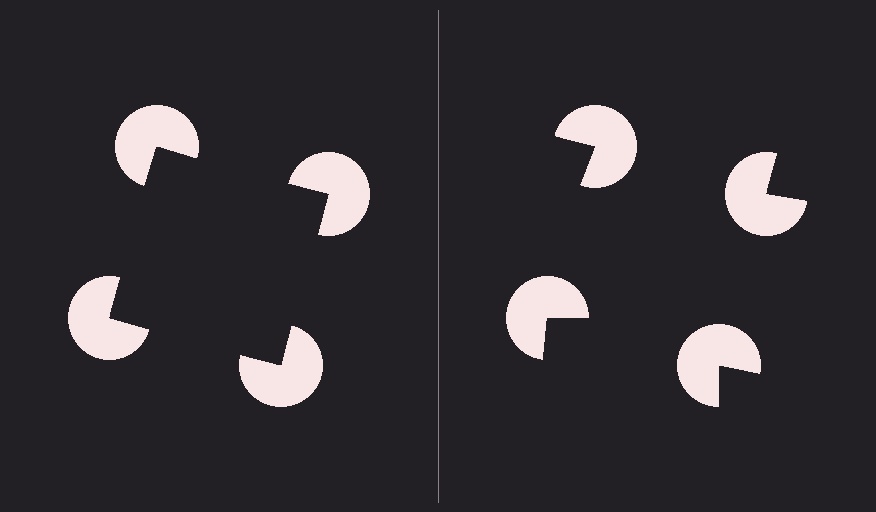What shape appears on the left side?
An illusory square.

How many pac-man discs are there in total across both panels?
8 — 4 on each side.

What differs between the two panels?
The pac-man discs are positioned identically on both sides; only the wedge orientations differ. On the left they align to a square; on the right they are misaligned.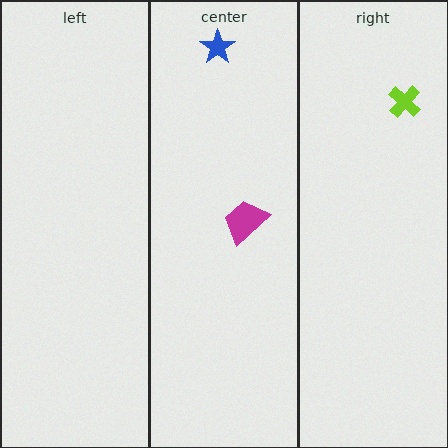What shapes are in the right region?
The lime cross.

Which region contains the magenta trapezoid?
The center region.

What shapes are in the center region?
The blue star, the magenta trapezoid.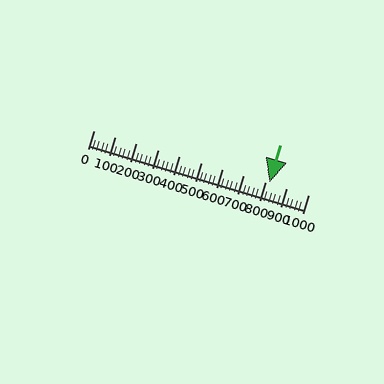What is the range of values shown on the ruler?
The ruler shows values from 0 to 1000.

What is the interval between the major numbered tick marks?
The major tick marks are spaced 100 units apart.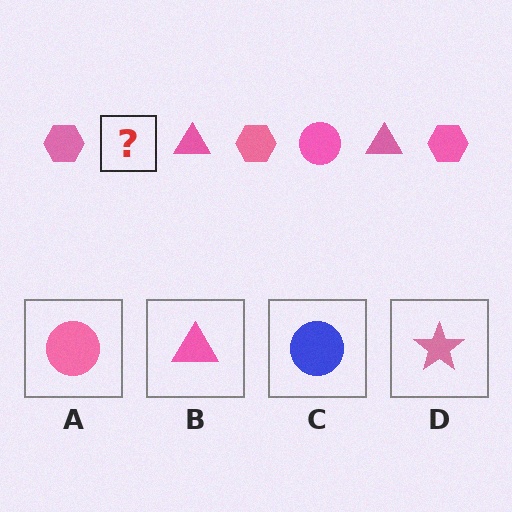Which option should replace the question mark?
Option A.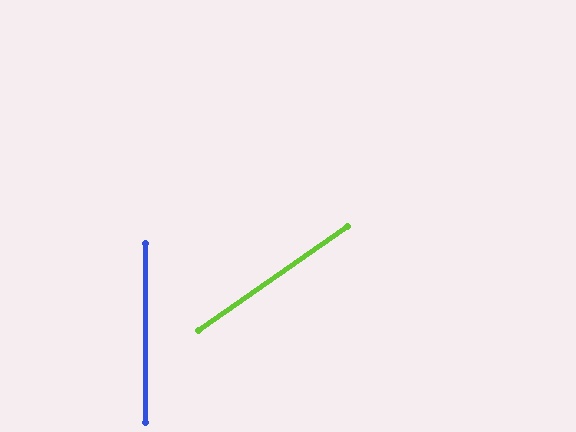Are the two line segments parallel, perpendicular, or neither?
Neither parallel nor perpendicular — they differ by about 55°.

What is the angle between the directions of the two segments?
Approximately 55 degrees.